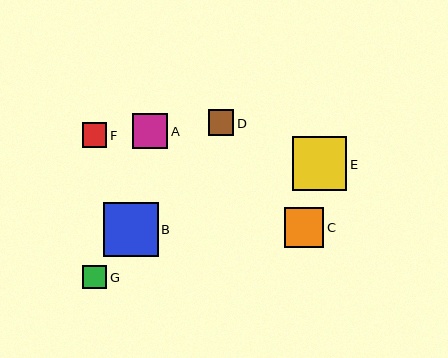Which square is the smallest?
Square G is the smallest with a size of approximately 24 pixels.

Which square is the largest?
Square E is the largest with a size of approximately 55 pixels.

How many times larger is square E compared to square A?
Square E is approximately 1.6 times the size of square A.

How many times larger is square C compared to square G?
Square C is approximately 1.7 times the size of square G.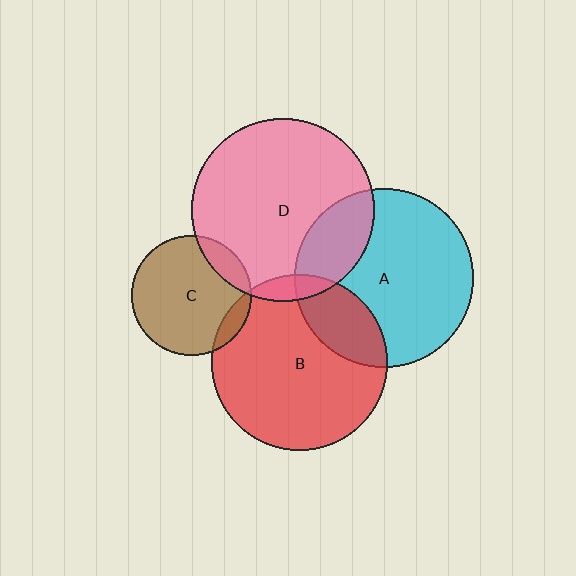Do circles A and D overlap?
Yes.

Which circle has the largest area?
Circle D (pink).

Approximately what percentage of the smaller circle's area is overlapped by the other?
Approximately 20%.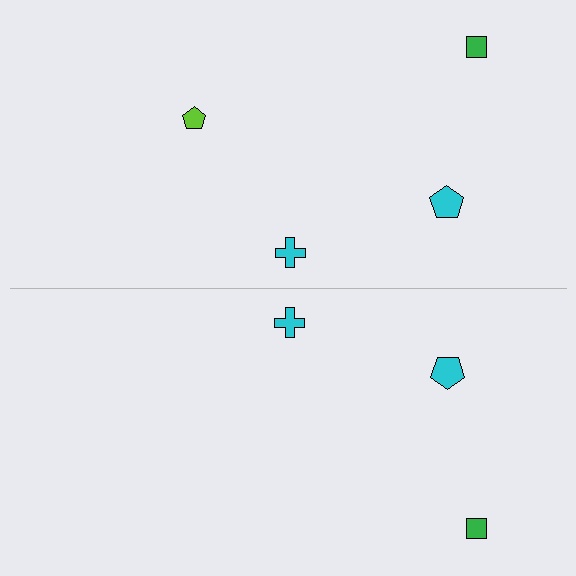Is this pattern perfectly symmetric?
No, the pattern is not perfectly symmetric. A lime pentagon is missing from the bottom side.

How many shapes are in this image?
There are 7 shapes in this image.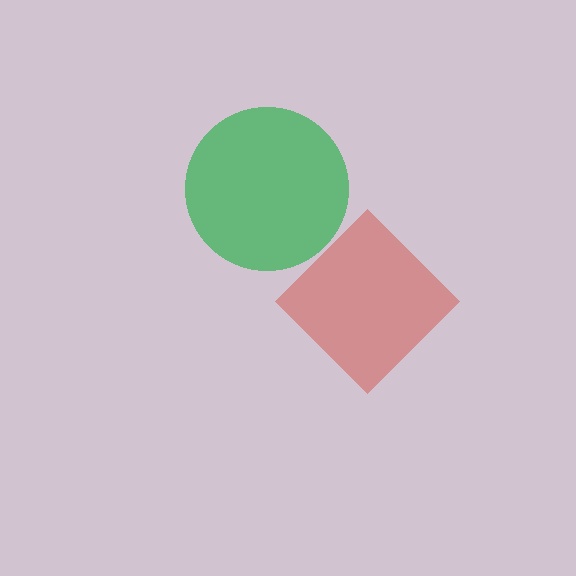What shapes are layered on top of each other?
The layered shapes are: a green circle, a red diamond.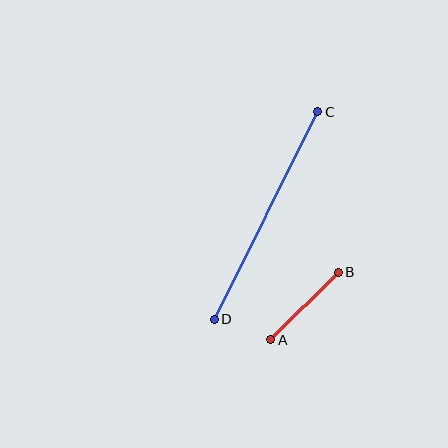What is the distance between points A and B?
The distance is approximately 95 pixels.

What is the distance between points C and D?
The distance is approximately 232 pixels.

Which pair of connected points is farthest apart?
Points C and D are farthest apart.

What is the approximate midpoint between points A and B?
The midpoint is at approximately (304, 306) pixels.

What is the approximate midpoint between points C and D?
The midpoint is at approximately (266, 215) pixels.